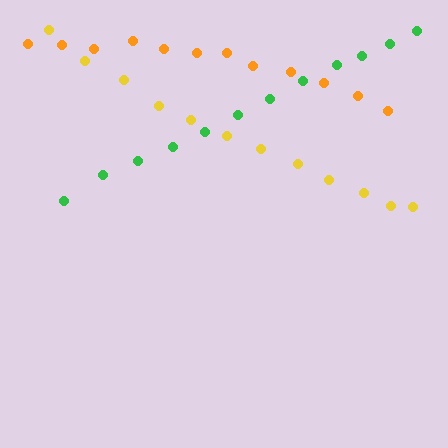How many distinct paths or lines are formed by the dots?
There are 3 distinct paths.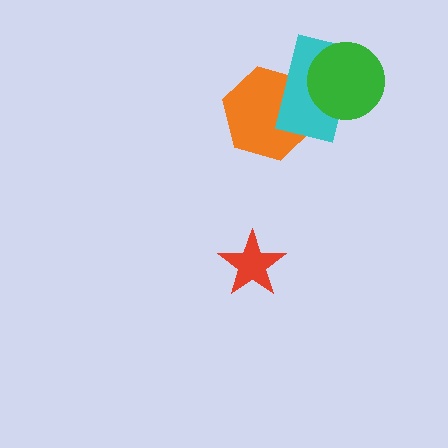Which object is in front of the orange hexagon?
The cyan rectangle is in front of the orange hexagon.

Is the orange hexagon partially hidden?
Yes, it is partially covered by another shape.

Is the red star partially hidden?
No, no other shape covers it.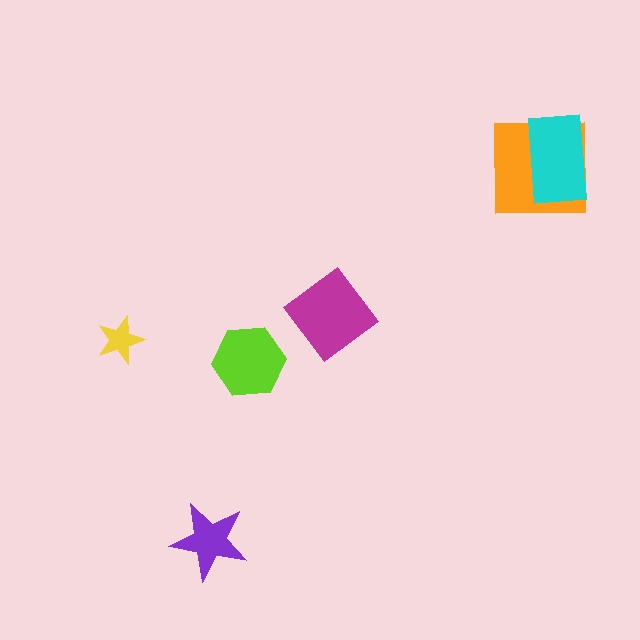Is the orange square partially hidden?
Yes, it is partially covered by another shape.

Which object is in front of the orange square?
The cyan rectangle is in front of the orange square.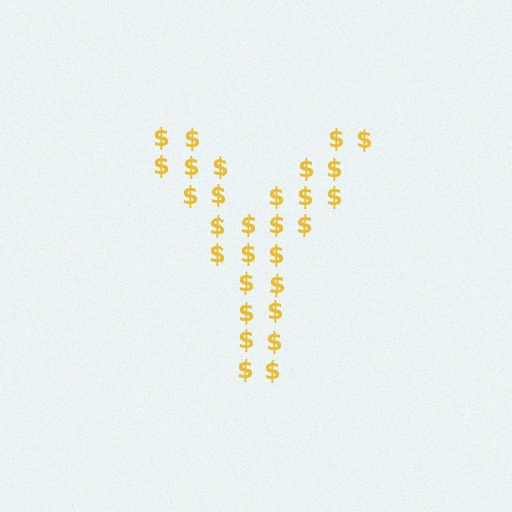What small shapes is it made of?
It is made of small dollar signs.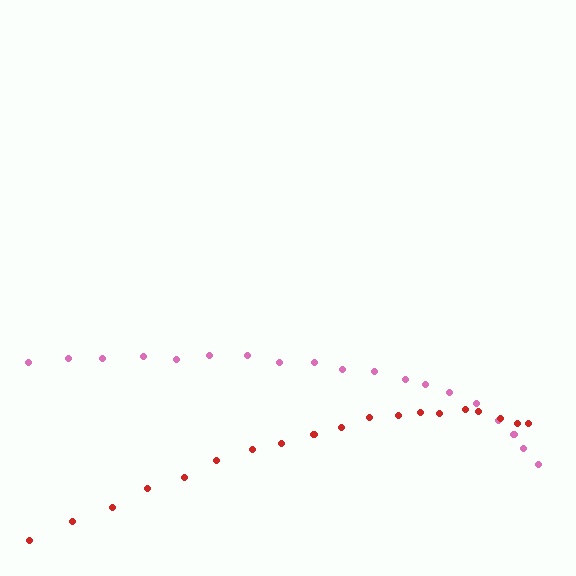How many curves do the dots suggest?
There are 2 distinct paths.